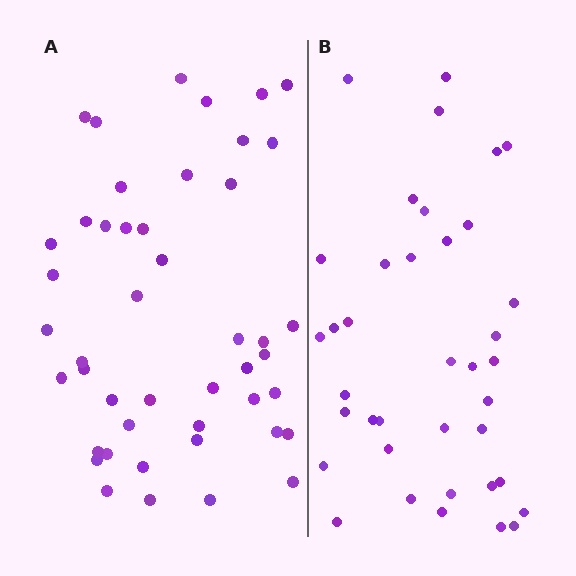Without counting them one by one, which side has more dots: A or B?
Region A (the left region) has more dots.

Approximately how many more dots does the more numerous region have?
Region A has roughly 8 or so more dots than region B.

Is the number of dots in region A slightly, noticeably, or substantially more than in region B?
Region A has only slightly more — the two regions are fairly close. The ratio is roughly 1.2 to 1.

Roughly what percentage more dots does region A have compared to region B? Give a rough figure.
About 20% more.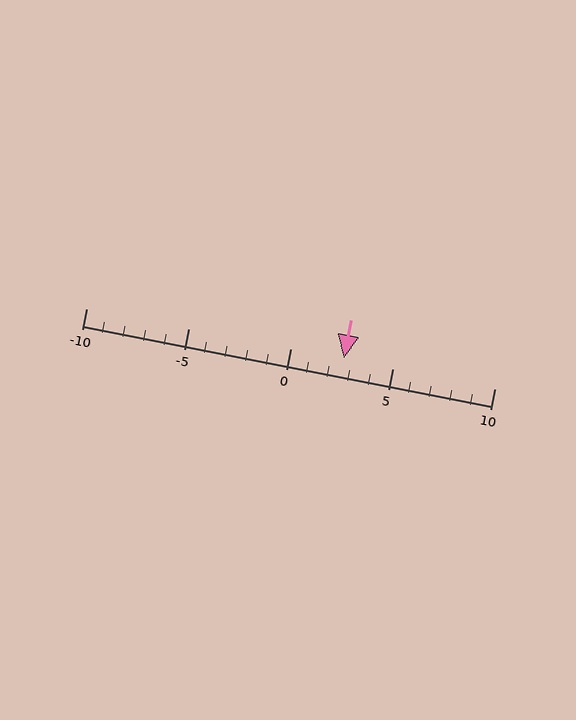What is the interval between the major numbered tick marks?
The major tick marks are spaced 5 units apart.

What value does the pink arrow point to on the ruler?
The pink arrow points to approximately 3.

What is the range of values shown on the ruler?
The ruler shows values from -10 to 10.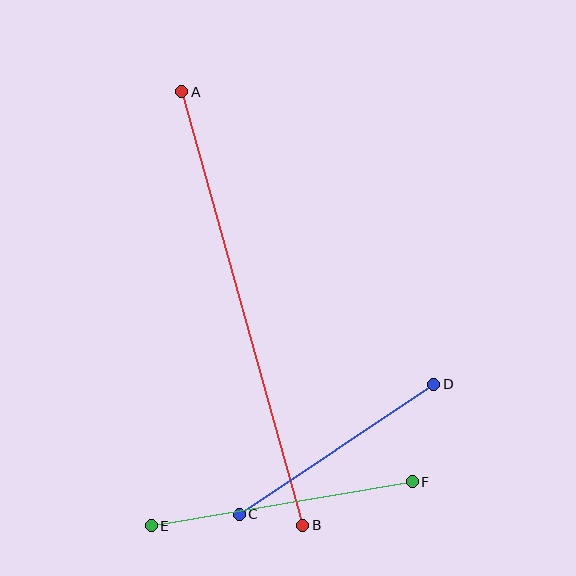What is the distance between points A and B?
The distance is approximately 450 pixels.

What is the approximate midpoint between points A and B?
The midpoint is at approximately (242, 309) pixels.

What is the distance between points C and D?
The distance is approximately 234 pixels.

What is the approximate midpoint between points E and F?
The midpoint is at approximately (282, 504) pixels.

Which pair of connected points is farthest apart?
Points A and B are farthest apart.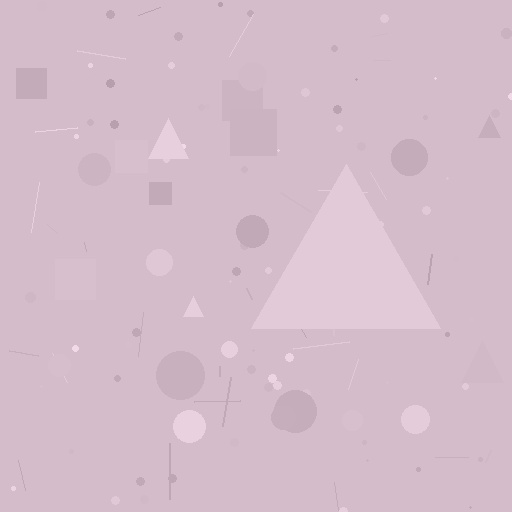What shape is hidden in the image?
A triangle is hidden in the image.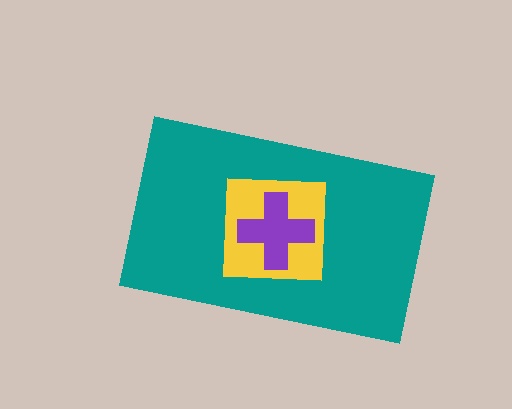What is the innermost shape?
The purple cross.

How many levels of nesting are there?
3.